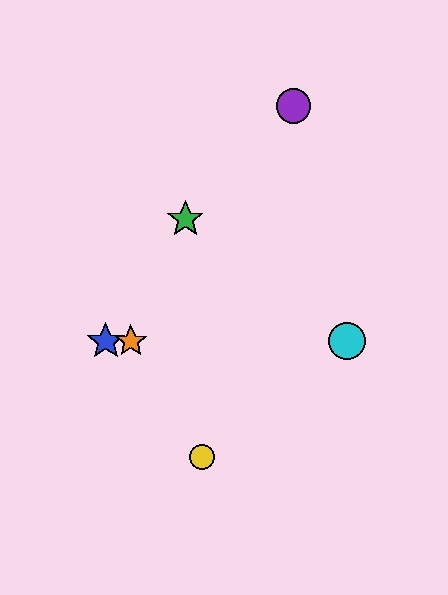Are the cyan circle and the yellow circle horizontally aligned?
No, the cyan circle is at y≈341 and the yellow circle is at y≈457.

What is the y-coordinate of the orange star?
The orange star is at y≈341.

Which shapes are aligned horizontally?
The red circle, the blue star, the orange star, the cyan circle are aligned horizontally.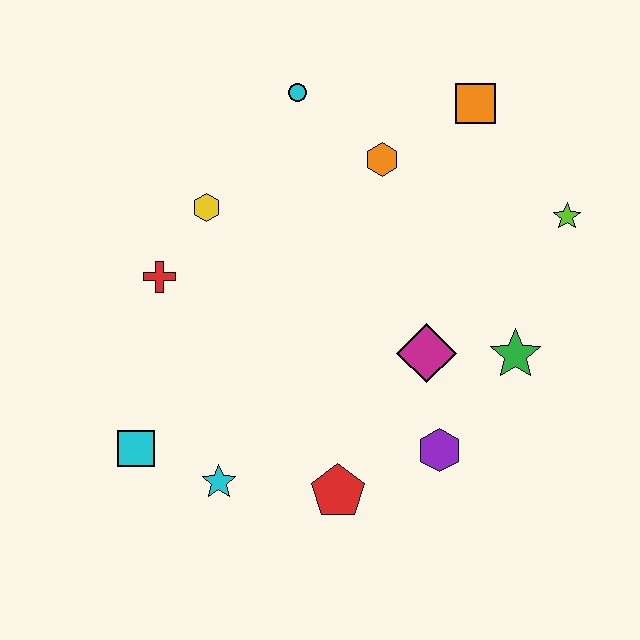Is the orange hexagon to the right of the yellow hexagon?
Yes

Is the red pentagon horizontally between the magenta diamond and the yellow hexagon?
Yes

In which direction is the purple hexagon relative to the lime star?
The purple hexagon is below the lime star.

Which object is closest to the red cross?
The yellow hexagon is closest to the red cross.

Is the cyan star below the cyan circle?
Yes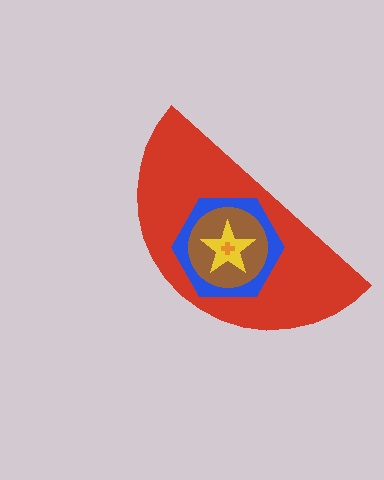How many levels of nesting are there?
5.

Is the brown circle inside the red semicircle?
Yes.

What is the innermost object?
The orange cross.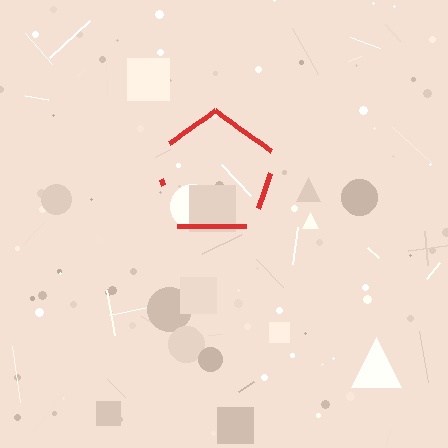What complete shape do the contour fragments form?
The contour fragments form a pentagon.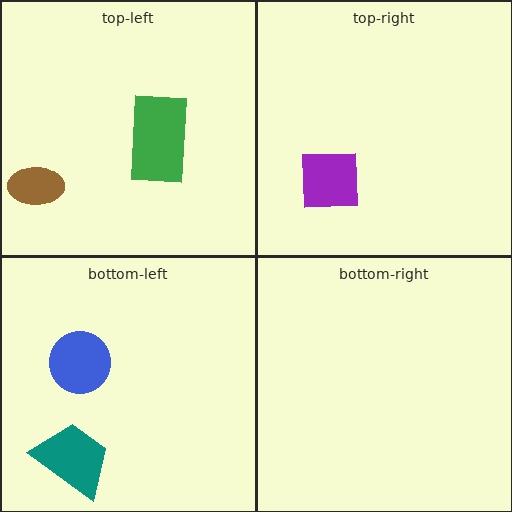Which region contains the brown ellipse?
The top-left region.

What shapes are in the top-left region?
The green rectangle, the brown ellipse.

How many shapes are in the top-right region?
1.